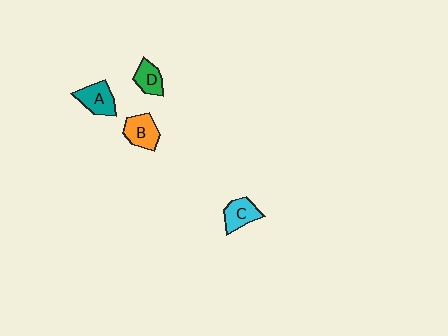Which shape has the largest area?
Shape A (teal).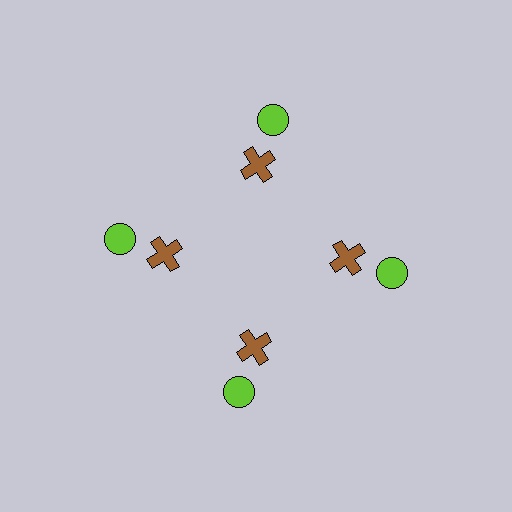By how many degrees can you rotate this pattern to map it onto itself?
The pattern maps onto itself every 90 degrees of rotation.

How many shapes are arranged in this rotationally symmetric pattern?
There are 8 shapes, arranged in 4 groups of 2.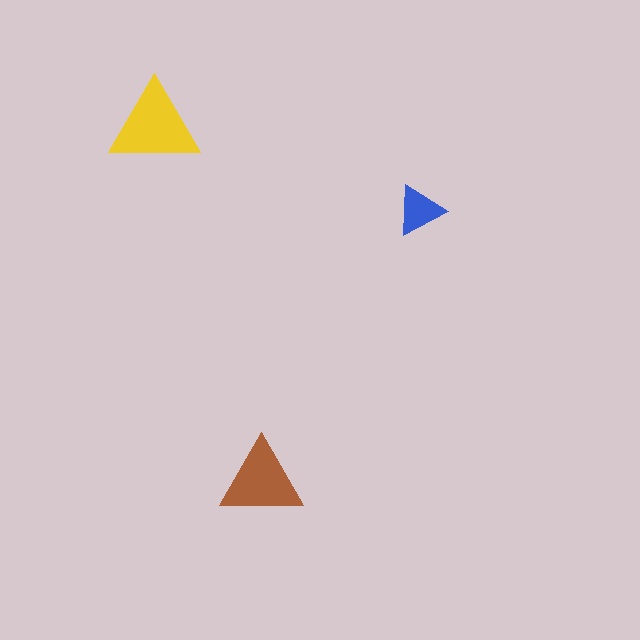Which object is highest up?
The yellow triangle is topmost.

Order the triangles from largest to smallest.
the yellow one, the brown one, the blue one.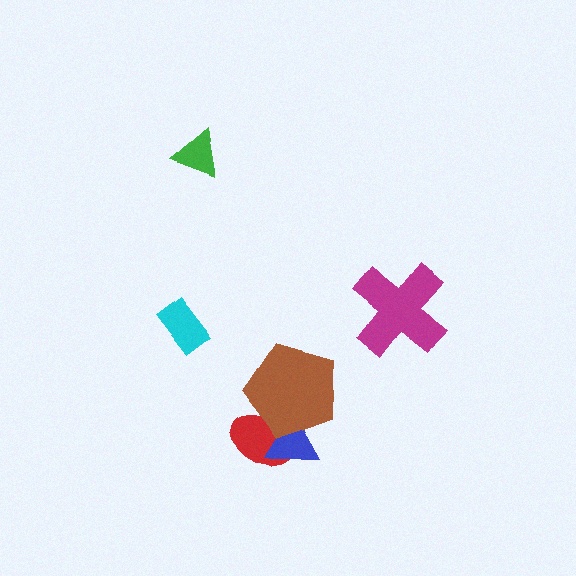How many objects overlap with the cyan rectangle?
0 objects overlap with the cyan rectangle.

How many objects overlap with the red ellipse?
2 objects overlap with the red ellipse.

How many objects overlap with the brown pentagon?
2 objects overlap with the brown pentagon.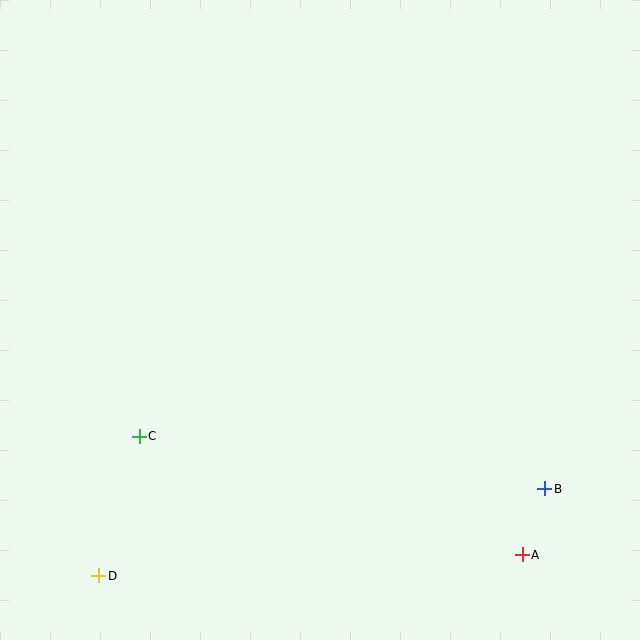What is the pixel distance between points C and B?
The distance between C and B is 409 pixels.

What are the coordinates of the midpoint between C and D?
The midpoint between C and D is at (119, 506).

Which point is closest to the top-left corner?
Point C is closest to the top-left corner.